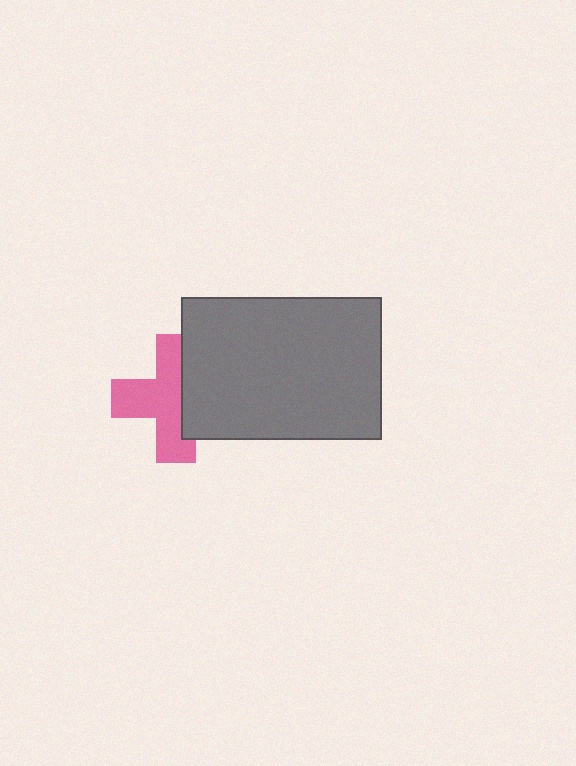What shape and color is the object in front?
The object in front is a gray rectangle.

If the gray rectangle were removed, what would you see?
You would see the complete pink cross.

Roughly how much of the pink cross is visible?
About half of it is visible (roughly 63%).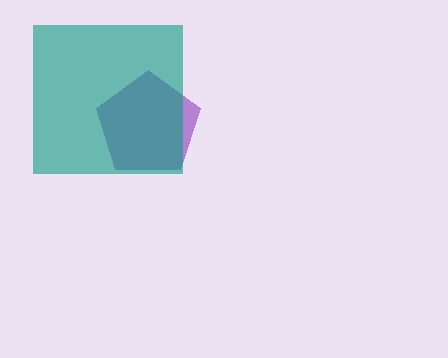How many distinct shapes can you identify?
There are 2 distinct shapes: a purple pentagon, a teal square.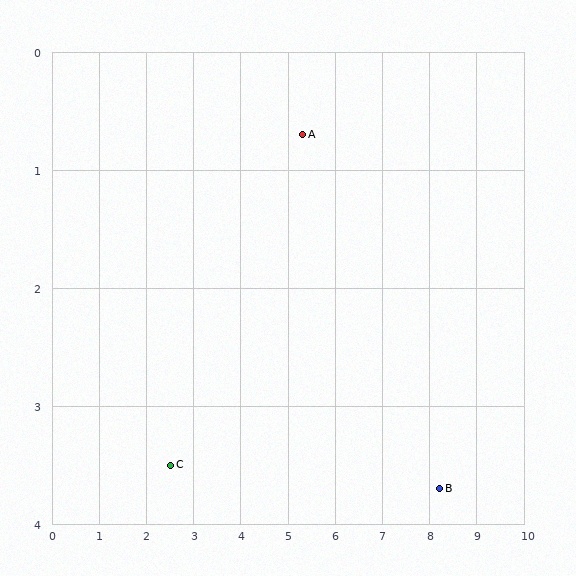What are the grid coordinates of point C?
Point C is at approximately (2.5, 3.5).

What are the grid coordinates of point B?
Point B is at approximately (8.2, 3.7).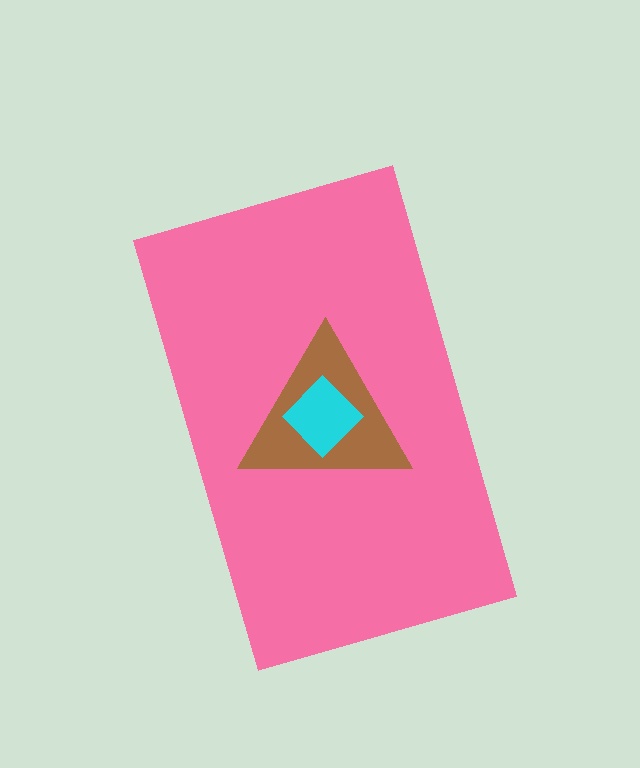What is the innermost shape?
The cyan diamond.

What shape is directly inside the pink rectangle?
The brown triangle.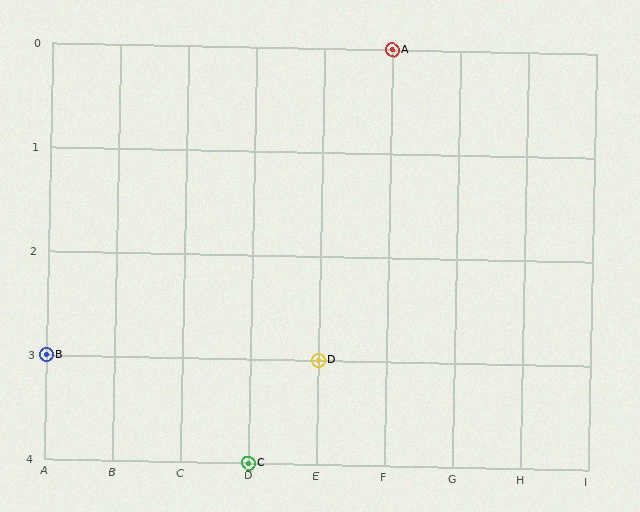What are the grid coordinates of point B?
Point B is at grid coordinates (A, 3).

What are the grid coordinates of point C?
Point C is at grid coordinates (D, 4).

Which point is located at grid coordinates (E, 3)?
Point D is at (E, 3).